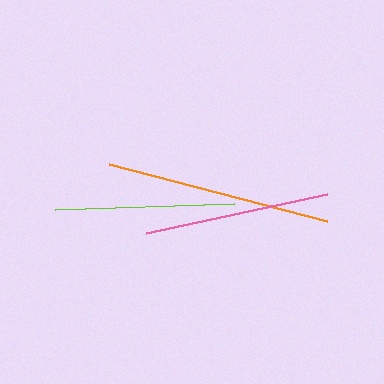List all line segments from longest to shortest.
From longest to shortest: orange, pink, lime.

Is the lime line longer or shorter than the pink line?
The pink line is longer than the lime line.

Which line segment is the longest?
The orange line is the longest at approximately 225 pixels.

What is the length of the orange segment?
The orange segment is approximately 225 pixels long.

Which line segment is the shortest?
The lime line is the shortest at approximately 179 pixels.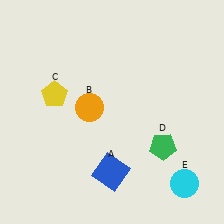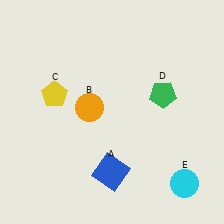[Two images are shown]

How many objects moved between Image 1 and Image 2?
1 object moved between the two images.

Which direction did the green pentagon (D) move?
The green pentagon (D) moved up.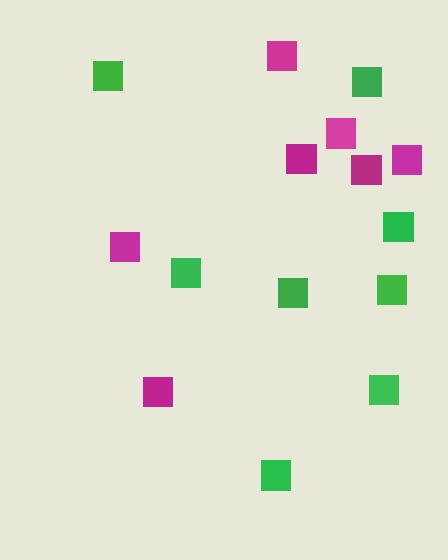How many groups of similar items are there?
There are 2 groups: one group of magenta squares (7) and one group of green squares (8).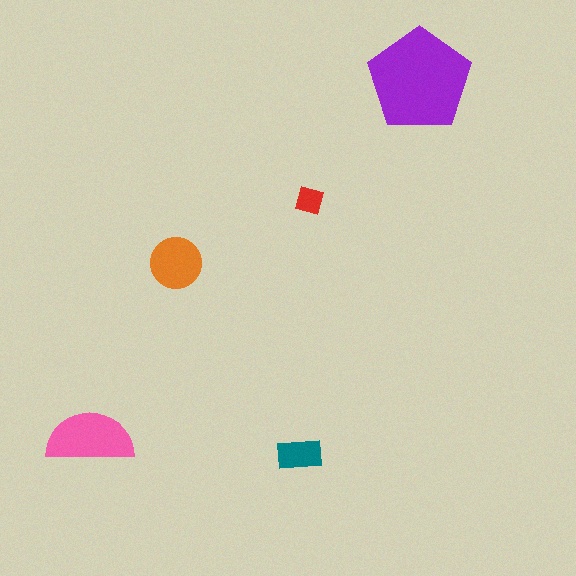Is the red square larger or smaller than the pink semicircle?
Smaller.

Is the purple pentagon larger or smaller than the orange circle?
Larger.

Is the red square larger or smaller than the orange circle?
Smaller.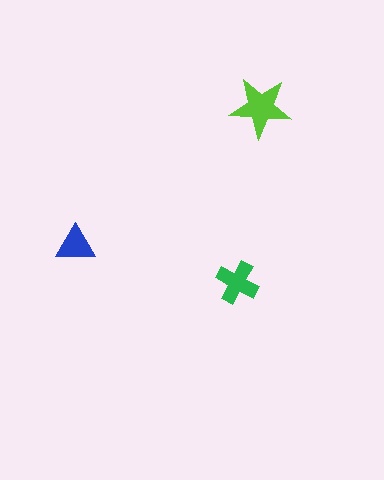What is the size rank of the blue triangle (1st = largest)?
3rd.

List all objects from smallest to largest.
The blue triangle, the green cross, the lime star.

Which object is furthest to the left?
The blue triangle is leftmost.